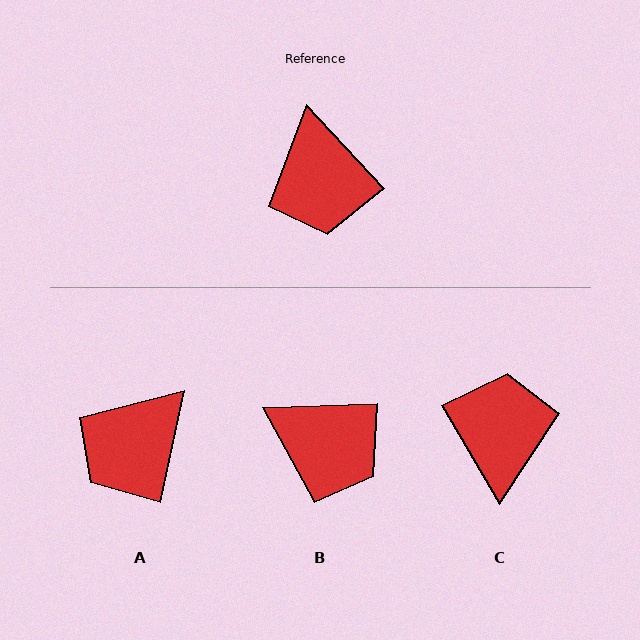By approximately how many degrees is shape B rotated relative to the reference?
Approximately 49 degrees counter-clockwise.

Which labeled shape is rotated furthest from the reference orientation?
C, about 167 degrees away.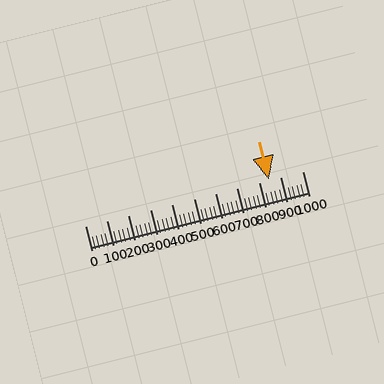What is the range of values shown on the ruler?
The ruler shows values from 0 to 1000.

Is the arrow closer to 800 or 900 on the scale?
The arrow is closer to 800.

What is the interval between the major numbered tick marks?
The major tick marks are spaced 100 units apart.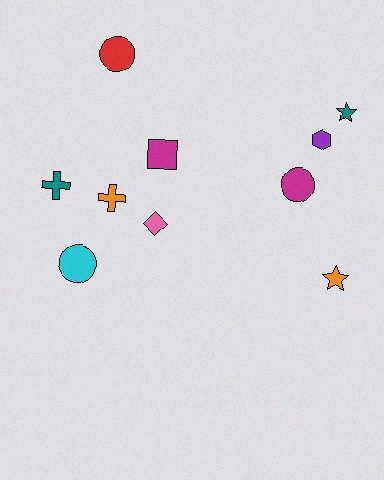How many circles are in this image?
There are 3 circles.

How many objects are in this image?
There are 10 objects.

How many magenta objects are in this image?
There are 2 magenta objects.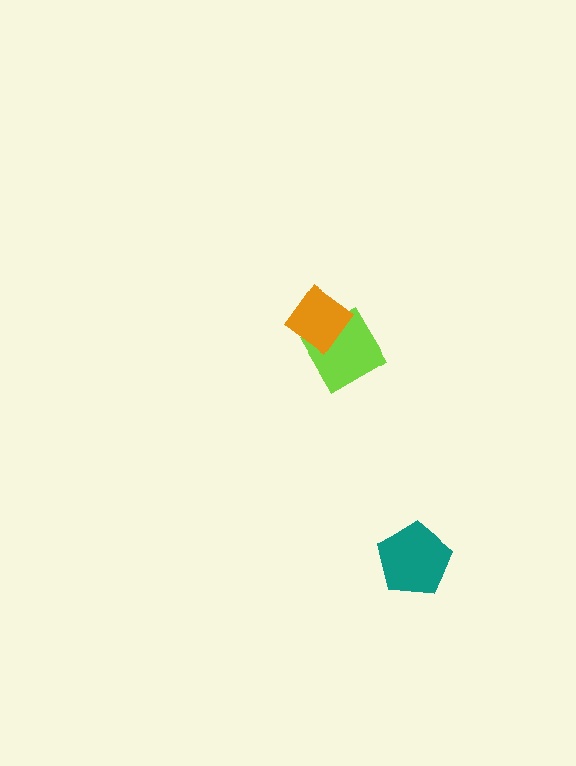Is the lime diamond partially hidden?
Yes, it is partially covered by another shape.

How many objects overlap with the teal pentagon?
0 objects overlap with the teal pentagon.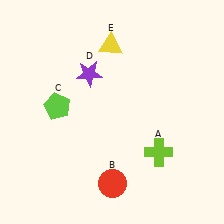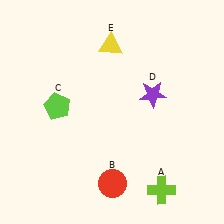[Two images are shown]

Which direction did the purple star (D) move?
The purple star (D) moved right.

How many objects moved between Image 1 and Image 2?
2 objects moved between the two images.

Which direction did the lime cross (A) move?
The lime cross (A) moved down.